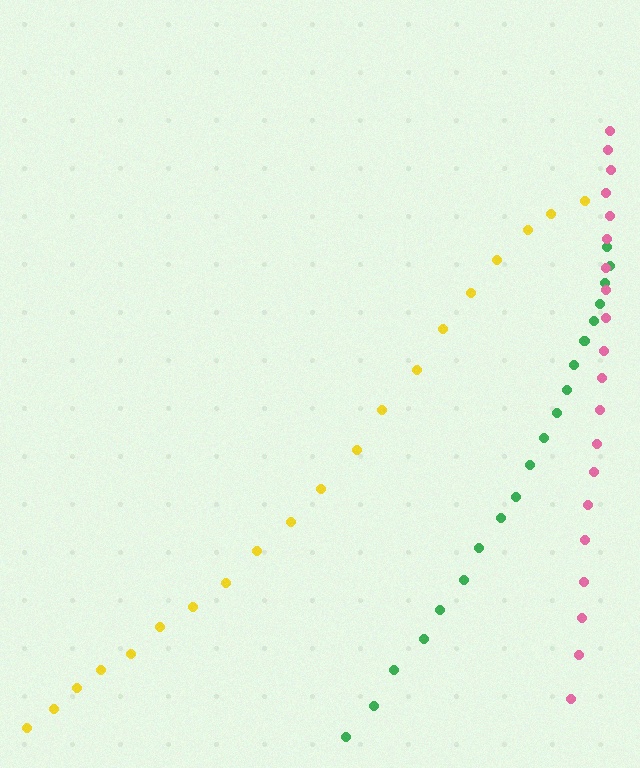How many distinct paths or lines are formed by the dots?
There are 3 distinct paths.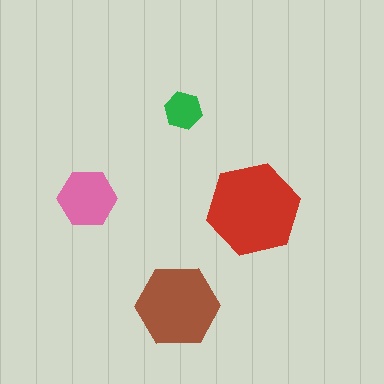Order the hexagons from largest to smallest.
the red one, the brown one, the pink one, the green one.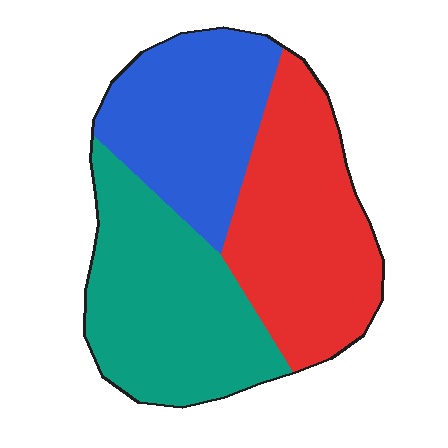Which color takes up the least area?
Blue, at roughly 30%.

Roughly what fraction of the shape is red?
Red covers roughly 35% of the shape.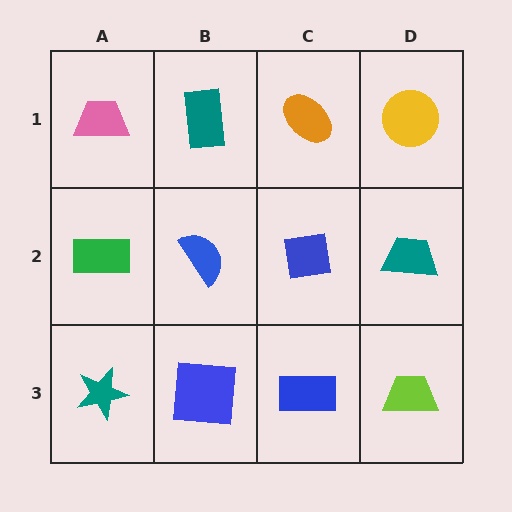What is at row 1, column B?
A teal rectangle.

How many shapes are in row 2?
4 shapes.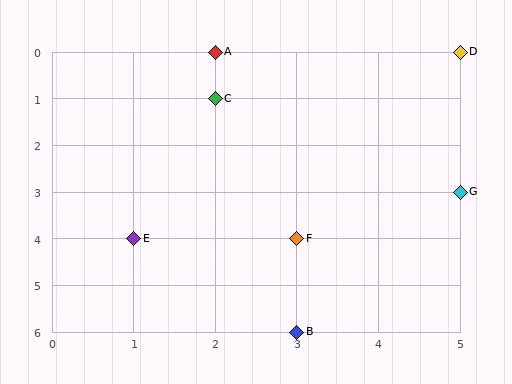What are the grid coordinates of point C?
Point C is at grid coordinates (2, 1).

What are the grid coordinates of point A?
Point A is at grid coordinates (2, 0).